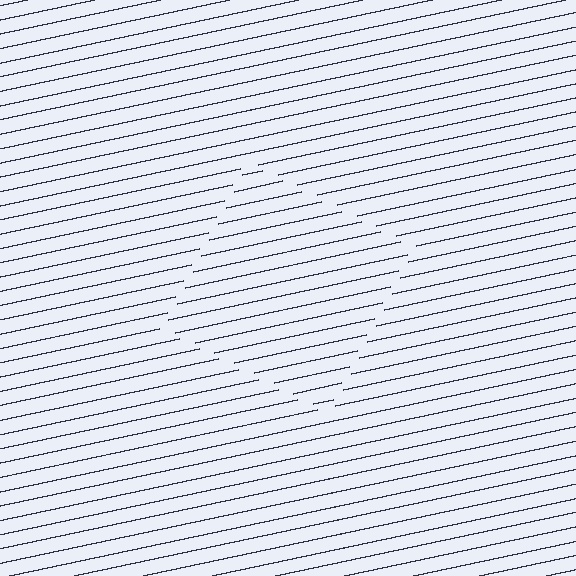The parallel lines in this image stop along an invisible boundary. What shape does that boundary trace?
An illusory square. The interior of the shape contains the same grating, shifted by half a period — the contour is defined by the phase discontinuity where line-ends from the inner and outer gratings abut.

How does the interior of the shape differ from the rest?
The interior of the shape contains the same grating, shifted by half a period — the contour is defined by the phase discontinuity where line-ends from the inner and outer gratings abut.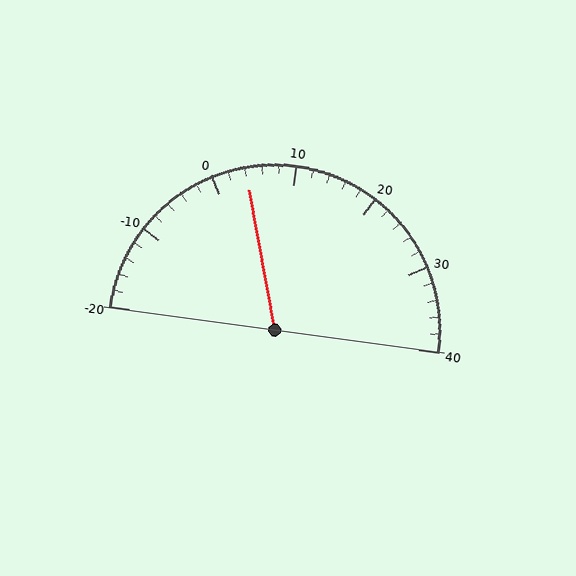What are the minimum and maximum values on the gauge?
The gauge ranges from -20 to 40.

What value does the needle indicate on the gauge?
The needle indicates approximately 4.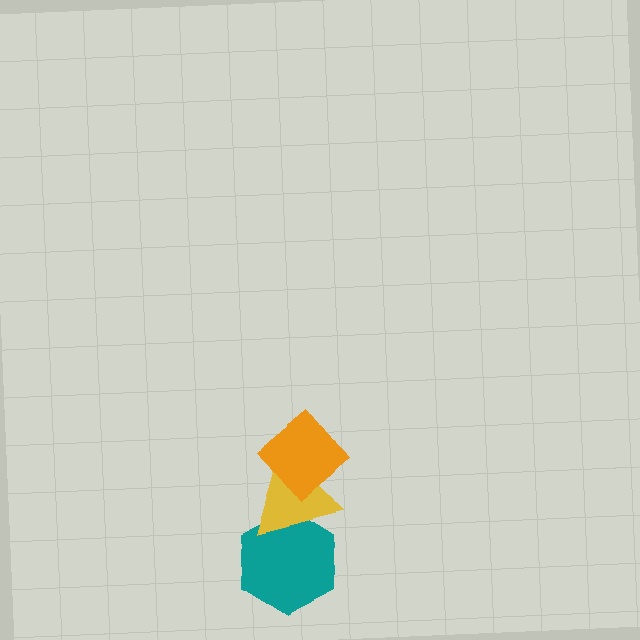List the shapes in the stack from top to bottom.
From top to bottom: the orange diamond, the yellow triangle, the teal hexagon.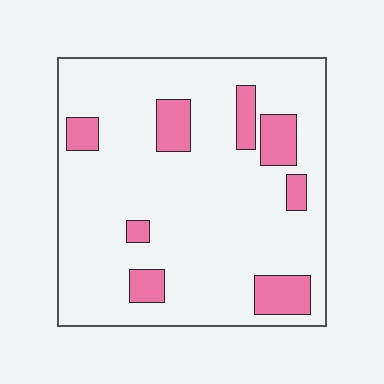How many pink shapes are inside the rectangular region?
8.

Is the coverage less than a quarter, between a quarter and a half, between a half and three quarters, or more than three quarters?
Less than a quarter.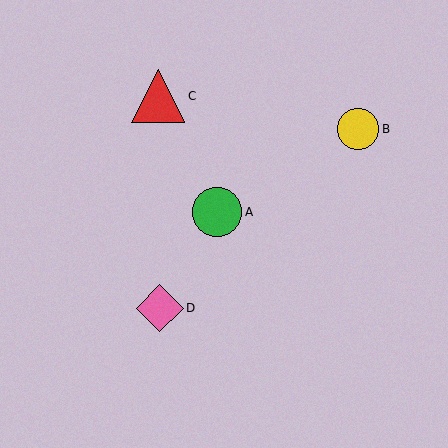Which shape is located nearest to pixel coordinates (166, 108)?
The red triangle (labeled C) at (158, 96) is nearest to that location.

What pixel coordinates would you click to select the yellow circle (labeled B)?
Click at (358, 129) to select the yellow circle B.